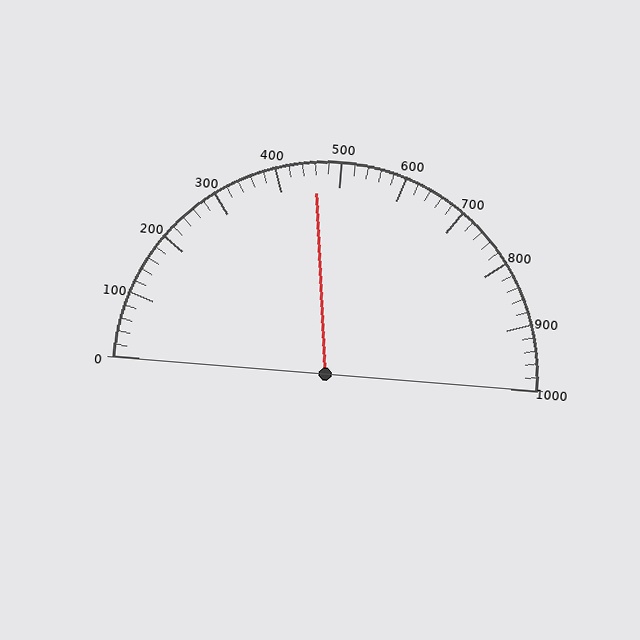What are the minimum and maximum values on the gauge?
The gauge ranges from 0 to 1000.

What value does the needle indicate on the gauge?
The needle indicates approximately 460.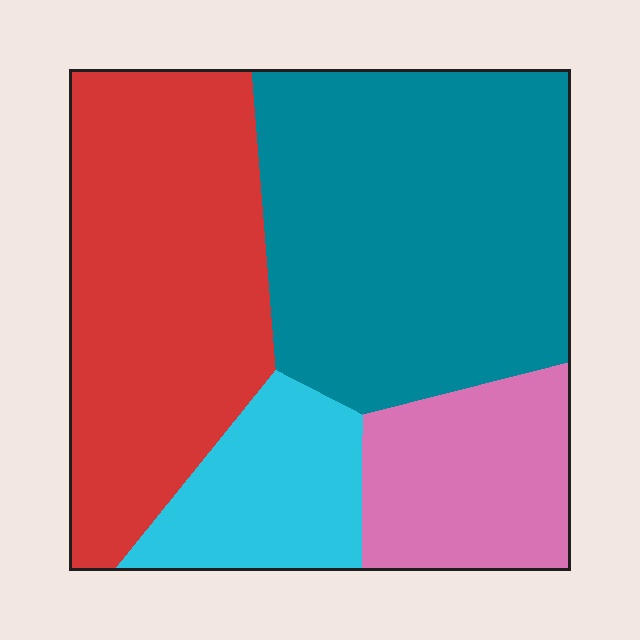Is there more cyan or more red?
Red.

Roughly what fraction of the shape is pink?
Pink covers roughly 15% of the shape.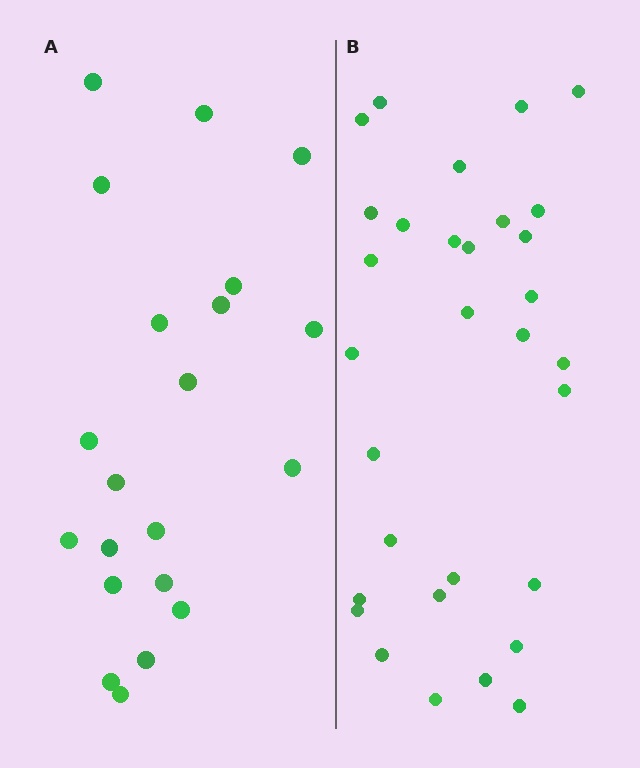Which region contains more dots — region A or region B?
Region B (the right region) has more dots.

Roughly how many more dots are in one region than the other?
Region B has roughly 10 or so more dots than region A.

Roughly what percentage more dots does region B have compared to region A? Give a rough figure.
About 50% more.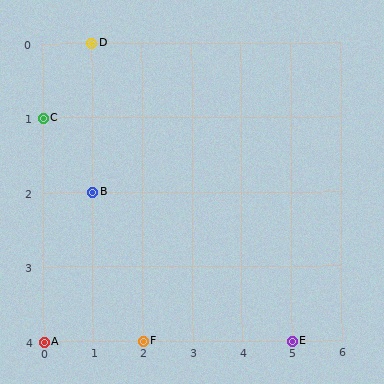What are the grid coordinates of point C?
Point C is at grid coordinates (0, 1).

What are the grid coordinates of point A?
Point A is at grid coordinates (0, 4).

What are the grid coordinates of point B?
Point B is at grid coordinates (1, 2).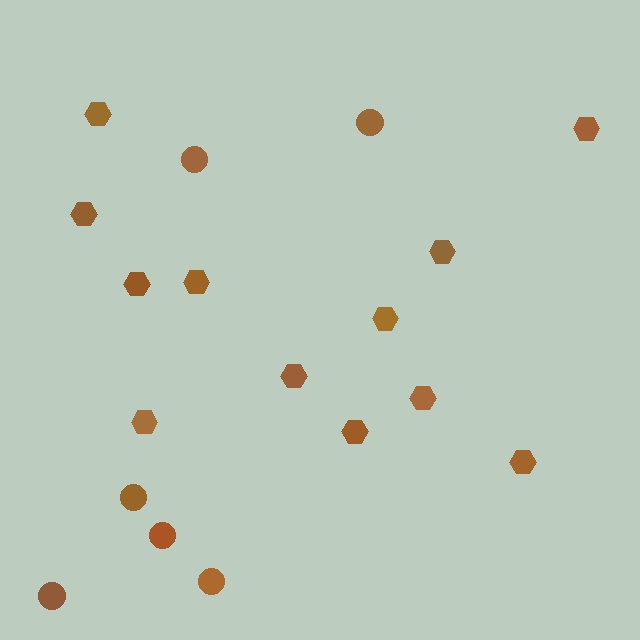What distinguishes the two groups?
There are 2 groups: one group of hexagons (12) and one group of circles (6).